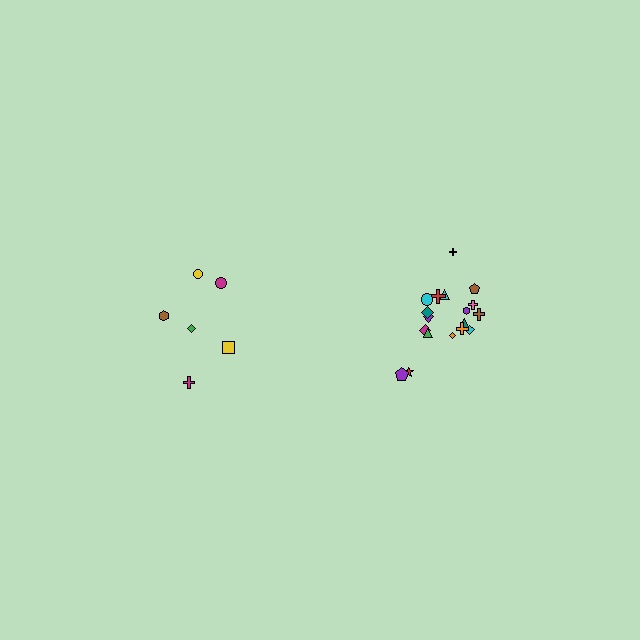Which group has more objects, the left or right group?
The right group.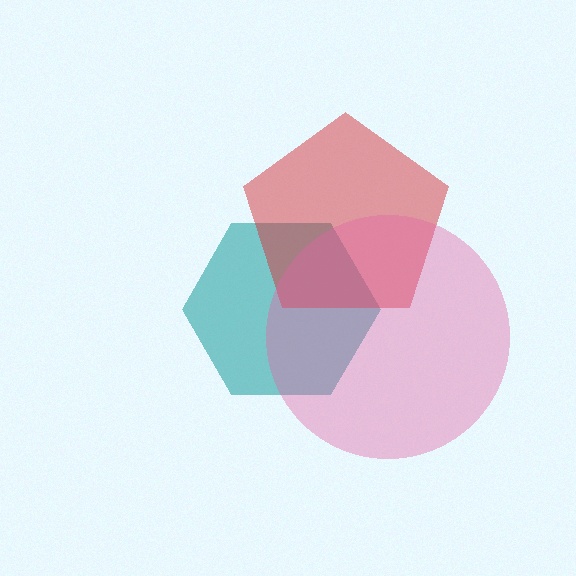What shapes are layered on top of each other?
The layered shapes are: a teal hexagon, a red pentagon, a pink circle.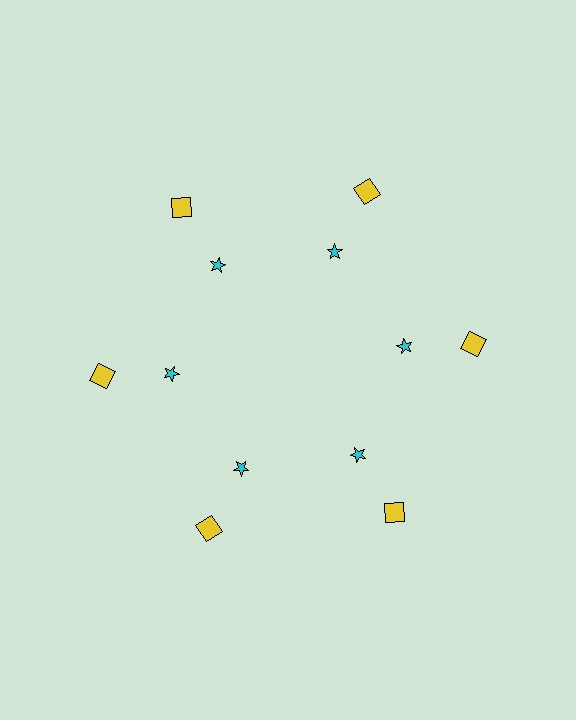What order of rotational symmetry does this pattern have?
This pattern has 6-fold rotational symmetry.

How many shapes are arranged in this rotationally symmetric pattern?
There are 12 shapes, arranged in 6 groups of 2.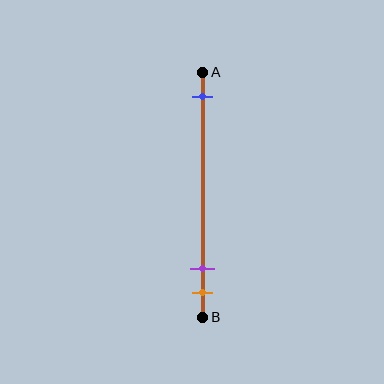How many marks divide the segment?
There are 3 marks dividing the segment.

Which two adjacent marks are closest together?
The purple and orange marks are the closest adjacent pair.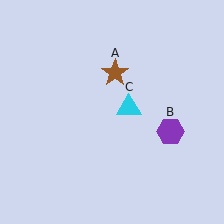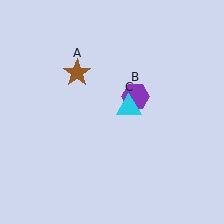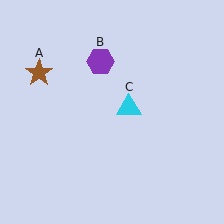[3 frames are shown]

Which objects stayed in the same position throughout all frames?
Cyan triangle (object C) remained stationary.